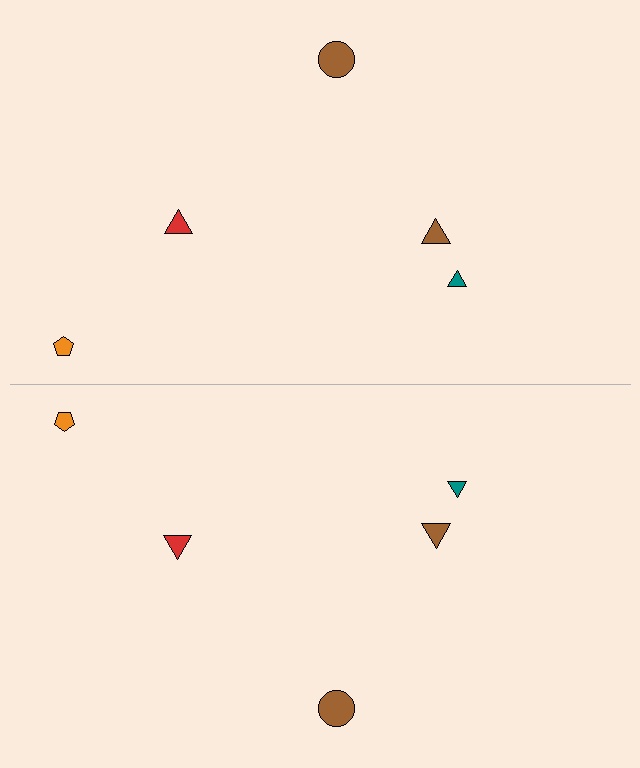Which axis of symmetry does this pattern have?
The pattern has a horizontal axis of symmetry running through the center of the image.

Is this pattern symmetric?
Yes, this pattern has bilateral (reflection) symmetry.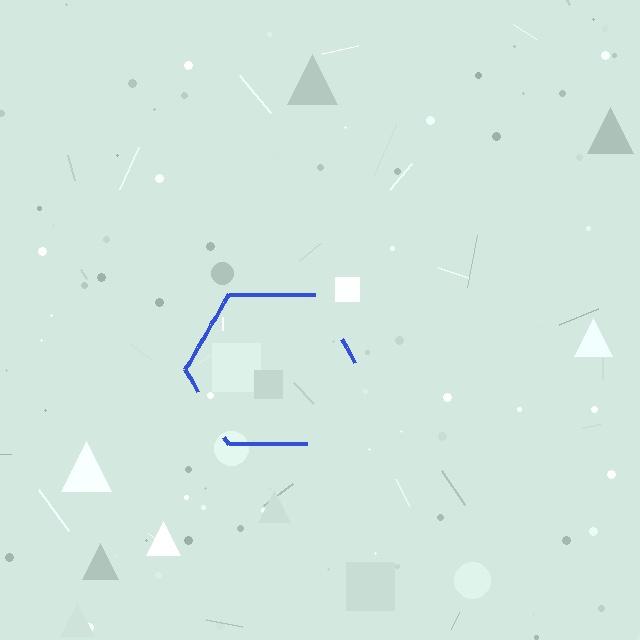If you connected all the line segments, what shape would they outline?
They would outline a hexagon.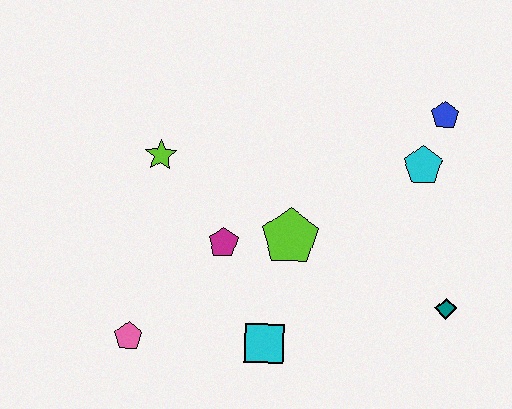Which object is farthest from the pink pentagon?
The blue pentagon is farthest from the pink pentagon.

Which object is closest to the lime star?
The magenta pentagon is closest to the lime star.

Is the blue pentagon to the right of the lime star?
Yes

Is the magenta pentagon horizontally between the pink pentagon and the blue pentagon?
Yes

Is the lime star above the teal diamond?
Yes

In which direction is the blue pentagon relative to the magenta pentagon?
The blue pentagon is to the right of the magenta pentagon.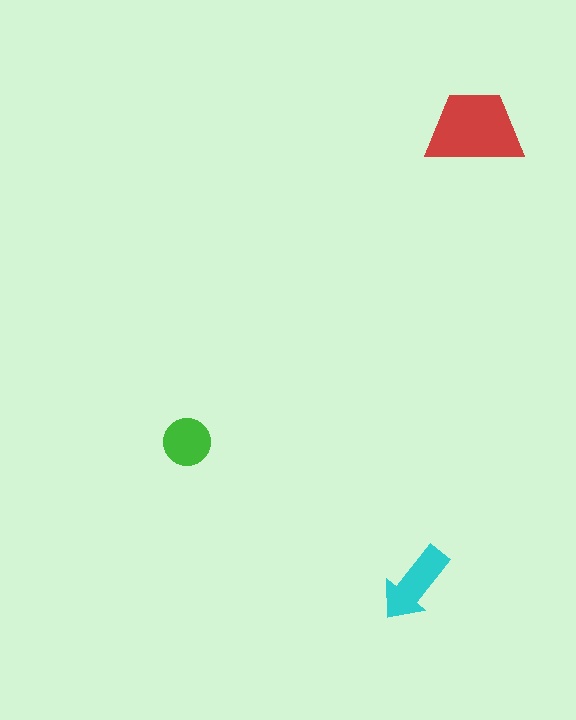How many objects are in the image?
There are 3 objects in the image.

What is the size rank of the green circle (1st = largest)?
3rd.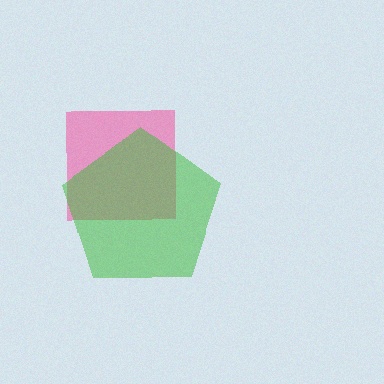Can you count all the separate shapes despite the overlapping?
Yes, there are 2 separate shapes.